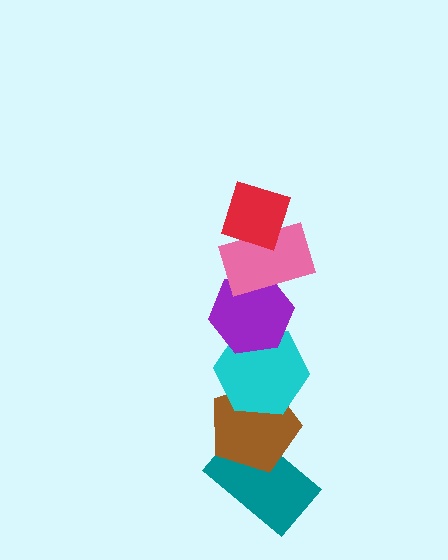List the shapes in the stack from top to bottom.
From top to bottom: the red diamond, the pink rectangle, the purple hexagon, the cyan hexagon, the brown pentagon, the teal rectangle.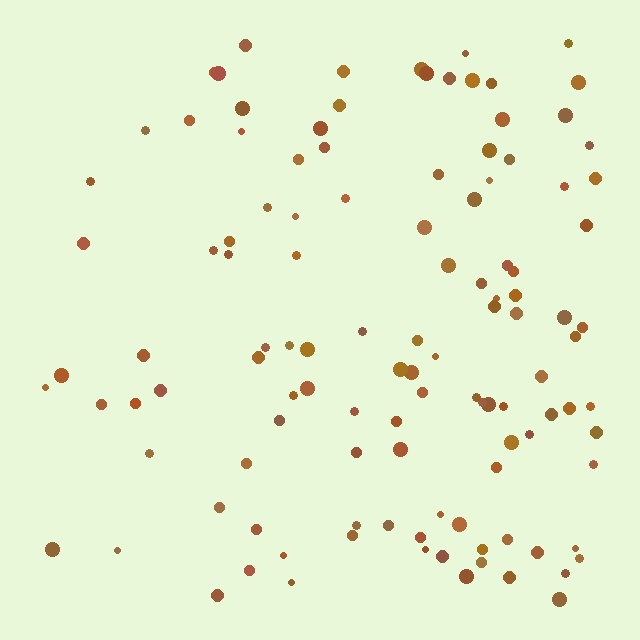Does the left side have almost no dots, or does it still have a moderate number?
Still a moderate number, just noticeably fewer than the right.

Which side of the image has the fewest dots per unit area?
The left.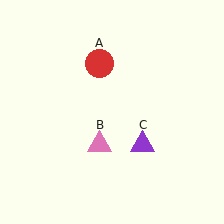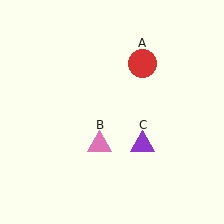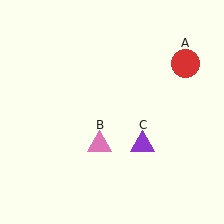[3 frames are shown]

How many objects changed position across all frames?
1 object changed position: red circle (object A).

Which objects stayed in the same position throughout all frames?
Pink triangle (object B) and purple triangle (object C) remained stationary.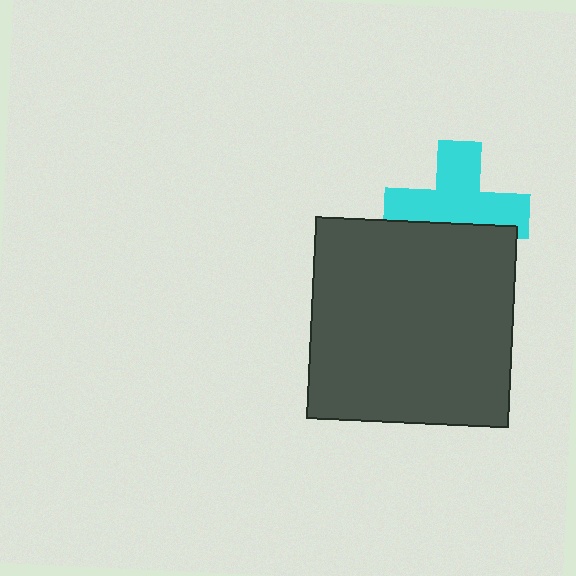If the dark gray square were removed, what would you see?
You would see the complete cyan cross.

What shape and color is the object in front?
The object in front is a dark gray square.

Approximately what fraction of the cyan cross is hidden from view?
Roughly 36% of the cyan cross is hidden behind the dark gray square.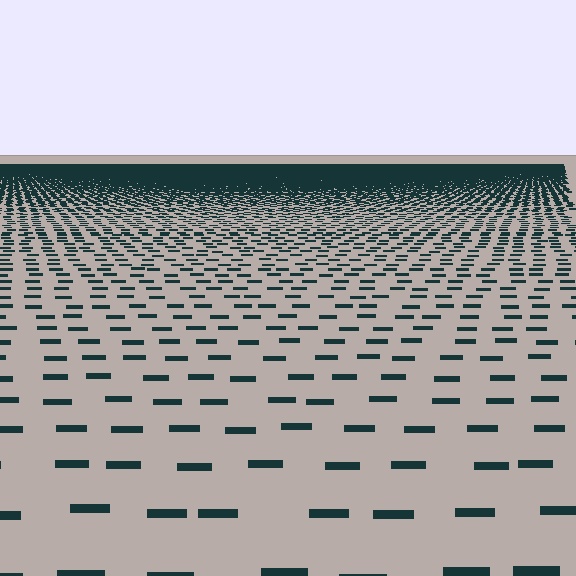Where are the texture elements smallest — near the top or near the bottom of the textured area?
Near the top.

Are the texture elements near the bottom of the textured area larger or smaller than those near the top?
Larger. Near the bottom, elements are closer to the viewer and appear at a bigger on-screen size.